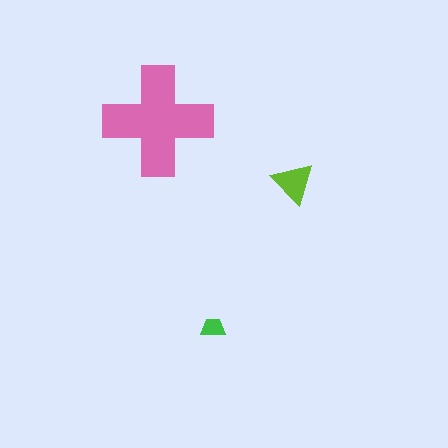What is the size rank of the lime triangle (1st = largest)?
2nd.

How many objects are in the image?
There are 3 objects in the image.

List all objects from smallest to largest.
The green trapezoid, the lime triangle, the pink cross.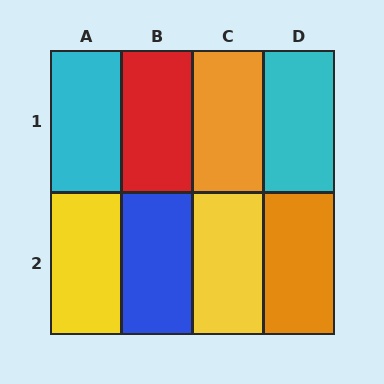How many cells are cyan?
2 cells are cyan.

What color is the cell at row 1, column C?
Orange.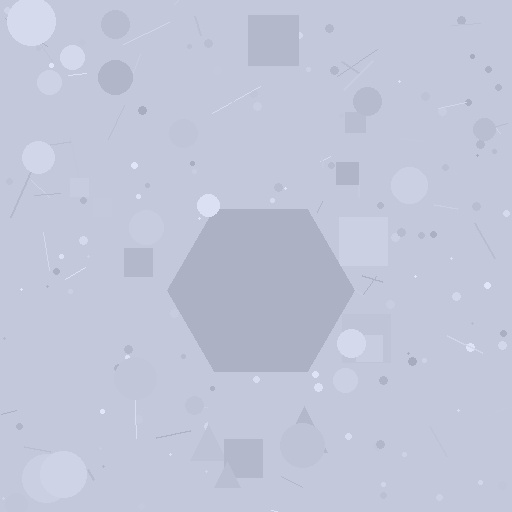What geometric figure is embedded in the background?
A hexagon is embedded in the background.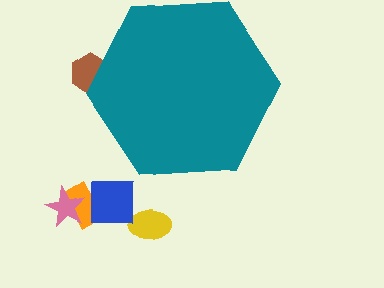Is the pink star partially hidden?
No, the pink star is fully visible.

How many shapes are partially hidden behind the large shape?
1 shape is partially hidden.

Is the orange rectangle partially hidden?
No, the orange rectangle is fully visible.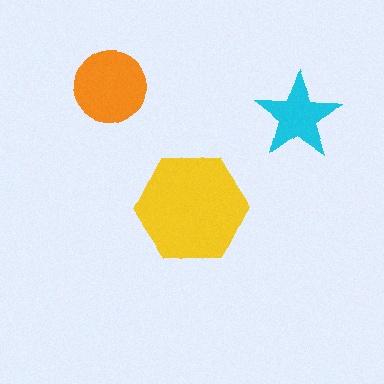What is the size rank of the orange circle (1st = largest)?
2nd.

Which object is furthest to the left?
The orange circle is leftmost.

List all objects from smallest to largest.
The cyan star, the orange circle, the yellow hexagon.